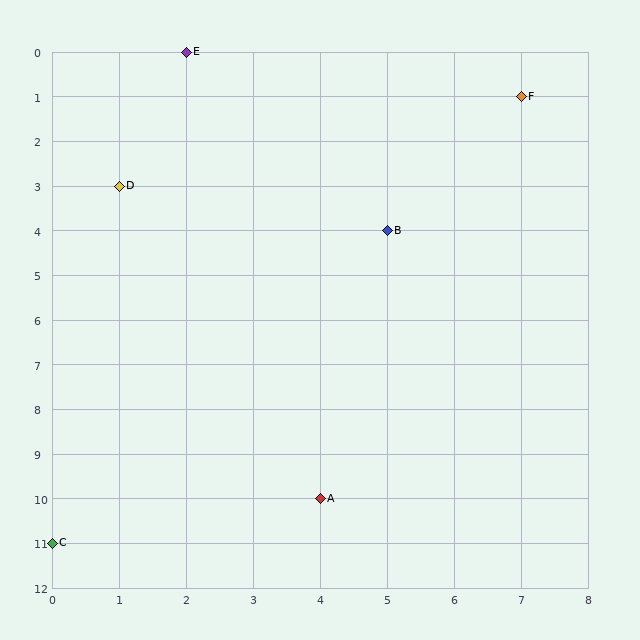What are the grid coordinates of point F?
Point F is at grid coordinates (7, 1).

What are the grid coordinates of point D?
Point D is at grid coordinates (1, 3).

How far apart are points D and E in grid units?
Points D and E are 1 column and 3 rows apart (about 3.2 grid units diagonally).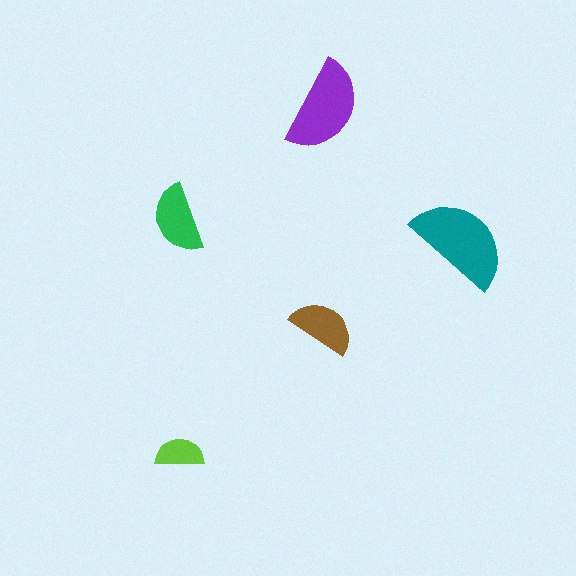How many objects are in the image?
There are 5 objects in the image.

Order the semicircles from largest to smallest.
the teal one, the purple one, the green one, the brown one, the lime one.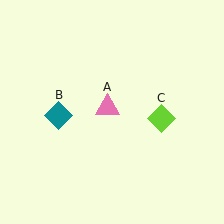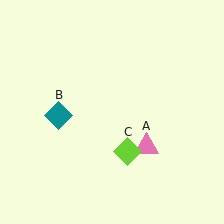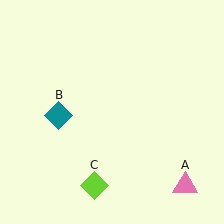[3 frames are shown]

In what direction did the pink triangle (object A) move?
The pink triangle (object A) moved down and to the right.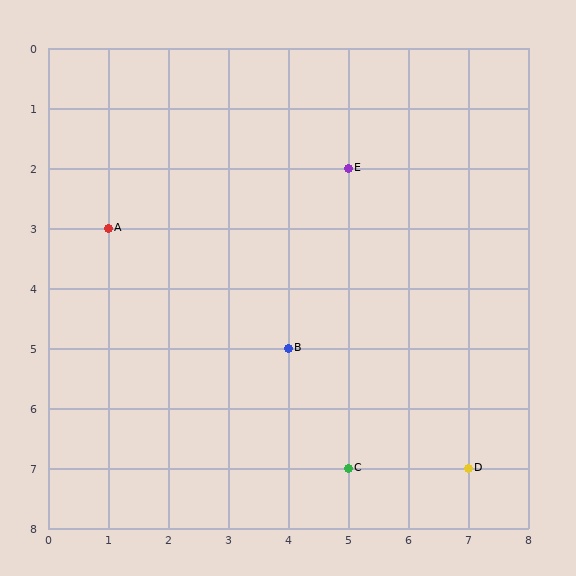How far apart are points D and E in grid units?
Points D and E are 2 columns and 5 rows apart (about 5.4 grid units diagonally).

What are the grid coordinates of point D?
Point D is at grid coordinates (7, 7).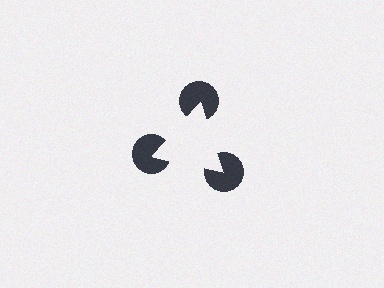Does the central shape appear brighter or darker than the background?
It typically appears slightly brighter than the background, even though no actual brightness change is drawn.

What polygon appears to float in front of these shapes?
An illusory triangle — its edges are inferred from the aligned wedge cuts in the pac-man discs, not physically drawn.